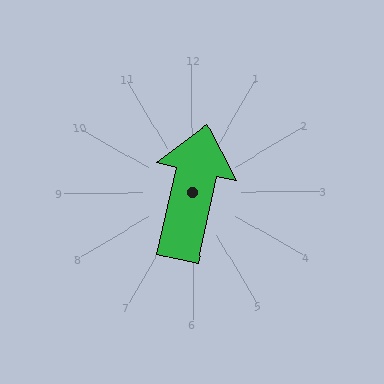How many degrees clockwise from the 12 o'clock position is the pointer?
Approximately 13 degrees.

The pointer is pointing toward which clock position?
Roughly 12 o'clock.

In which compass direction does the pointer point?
North.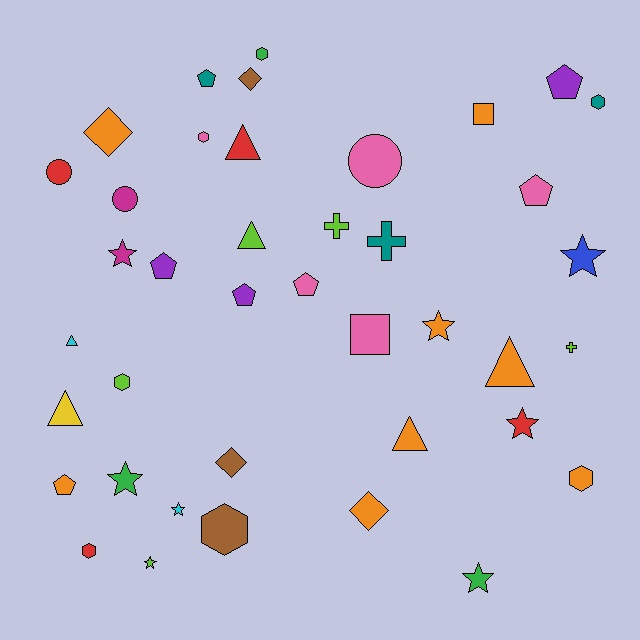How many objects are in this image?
There are 40 objects.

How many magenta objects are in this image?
There are 2 magenta objects.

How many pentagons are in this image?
There are 7 pentagons.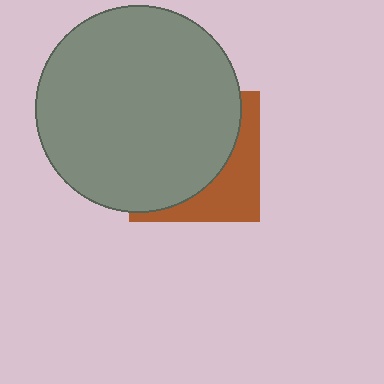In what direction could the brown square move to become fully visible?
The brown square could move toward the lower-right. That would shift it out from behind the gray circle entirely.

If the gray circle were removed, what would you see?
You would see the complete brown square.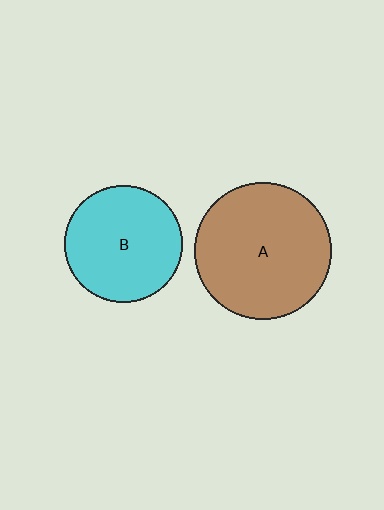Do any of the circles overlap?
No, none of the circles overlap.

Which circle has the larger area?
Circle A (brown).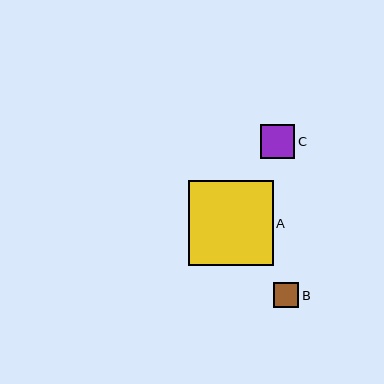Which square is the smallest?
Square B is the smallest with a size of approximately 25 pixels.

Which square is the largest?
Square A is the largest with a size of approximately 85 pixels.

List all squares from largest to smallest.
From largest to smallest: A, C, B.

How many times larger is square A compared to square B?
Square A is approximately 3.4 times the size of square B.